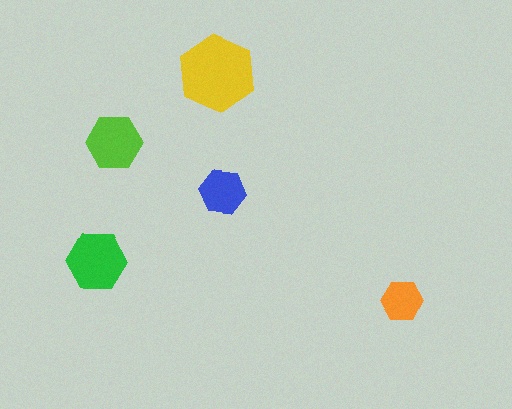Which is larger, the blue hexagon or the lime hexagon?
The lime one.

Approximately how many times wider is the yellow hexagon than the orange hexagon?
About 2 times wider.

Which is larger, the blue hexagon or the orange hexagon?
The blue one.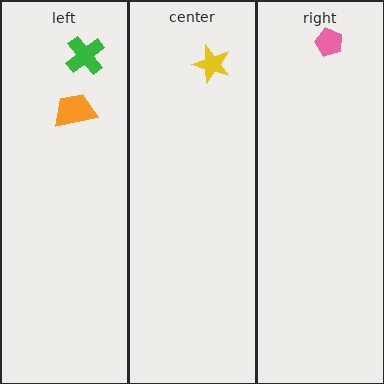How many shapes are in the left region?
2.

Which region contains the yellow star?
The center region.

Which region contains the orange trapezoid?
The left region.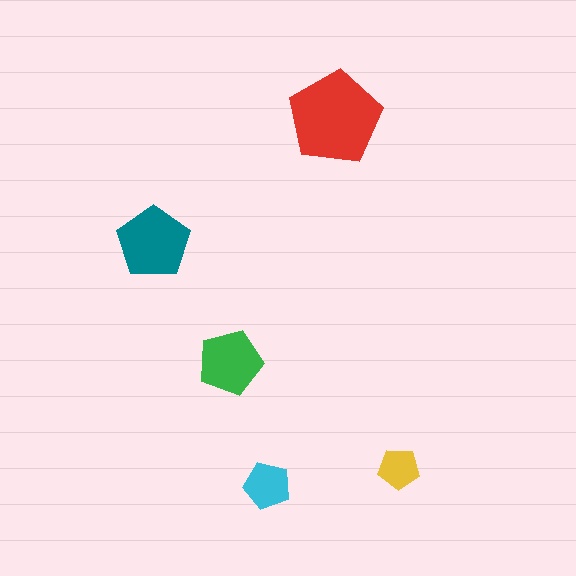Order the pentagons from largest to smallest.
the red one, the teal one, the green one, the cyan one, the yellow one.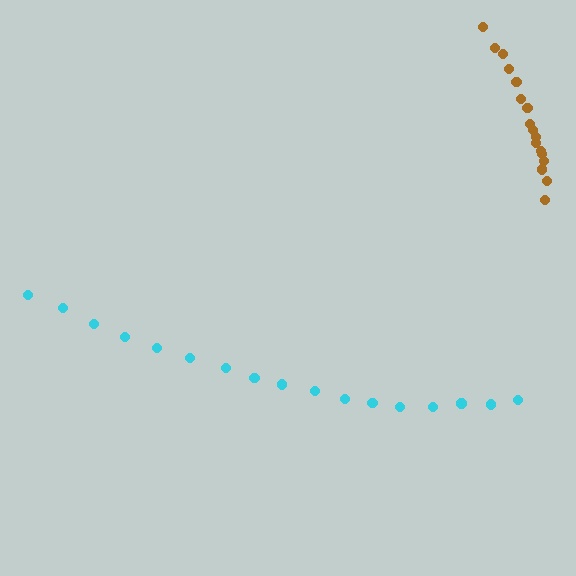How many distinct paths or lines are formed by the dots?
There are 2 distinct paths.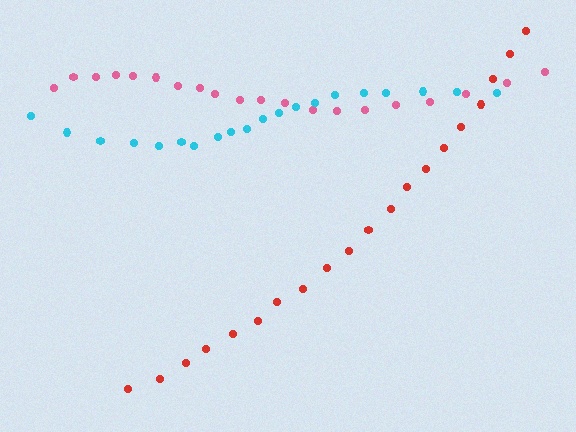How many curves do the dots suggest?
There are 3 distinct paths.